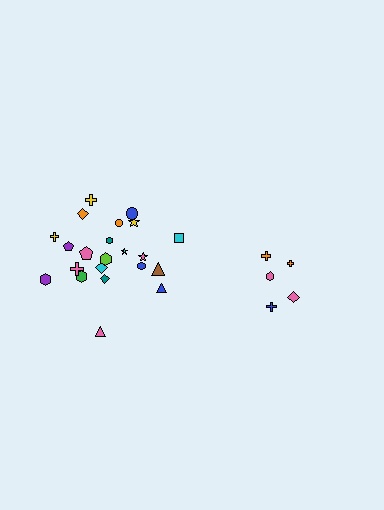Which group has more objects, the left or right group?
The left group.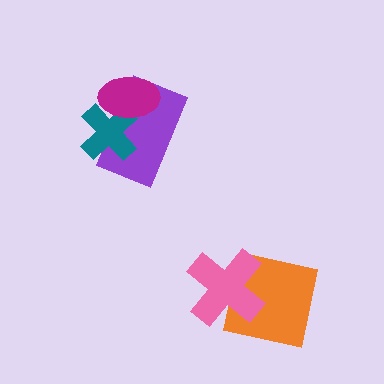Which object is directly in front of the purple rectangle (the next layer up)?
The teal cross is directly in front of the purple rectangle.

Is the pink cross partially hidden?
No, no other shape covers it.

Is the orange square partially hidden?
Yes, it is partially covered by another shape.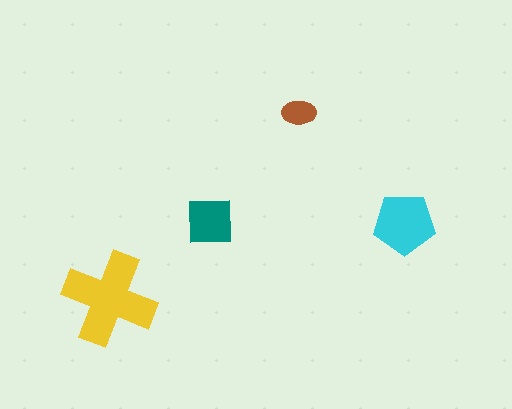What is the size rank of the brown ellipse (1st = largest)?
4th.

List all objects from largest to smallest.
The yellow cross, the cyan pentagon, the teal square, the brown ellipse.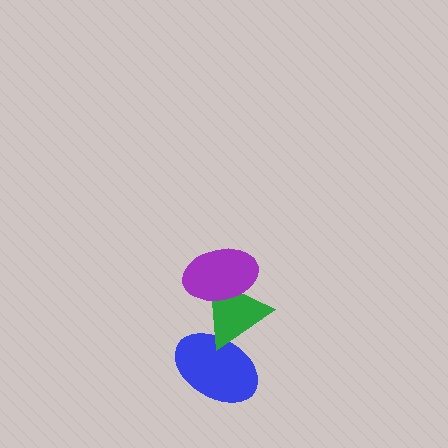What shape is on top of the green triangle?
The purple ellipse is on top of the green triangle.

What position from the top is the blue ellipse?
The blue ellipse is 3rd from the top.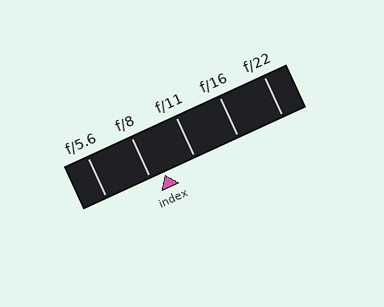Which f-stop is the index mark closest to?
The index mark is closest to f/8.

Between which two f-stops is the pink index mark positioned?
The index mark is between f/8 and f/11.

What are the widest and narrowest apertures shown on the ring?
The widest aperture shown is f/5.6 and the narrowest is f/22.